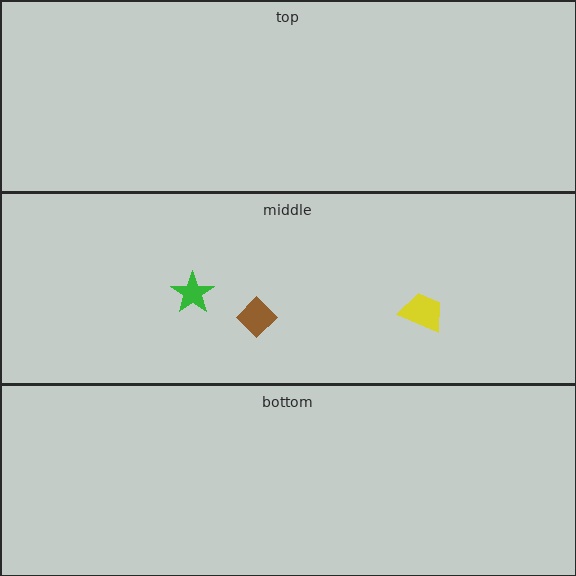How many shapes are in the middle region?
3.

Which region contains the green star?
The middle region.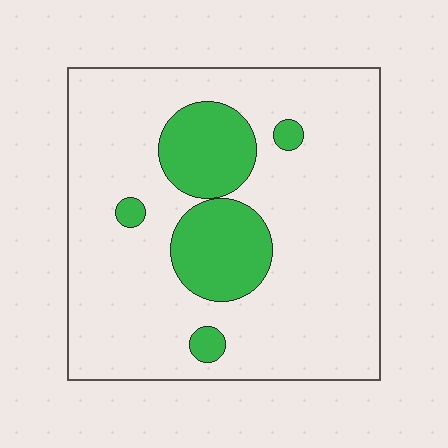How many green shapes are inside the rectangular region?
5.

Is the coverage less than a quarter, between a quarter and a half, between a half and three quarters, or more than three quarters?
Less than a quarter.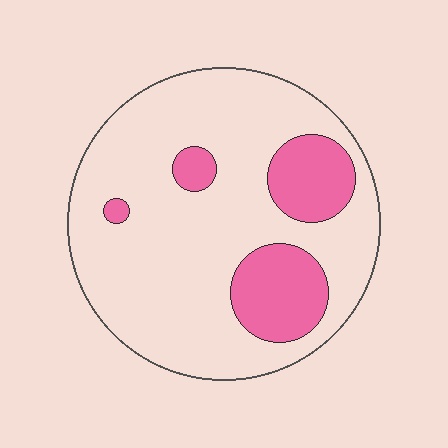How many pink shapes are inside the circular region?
4.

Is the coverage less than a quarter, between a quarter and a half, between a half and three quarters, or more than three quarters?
Less than a quarter.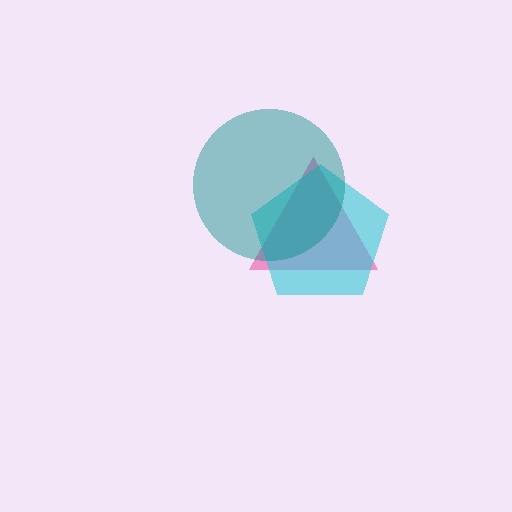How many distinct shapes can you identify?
There are 3 distinct shapes: a pink triangle, a cyan pentagon, a teal circle.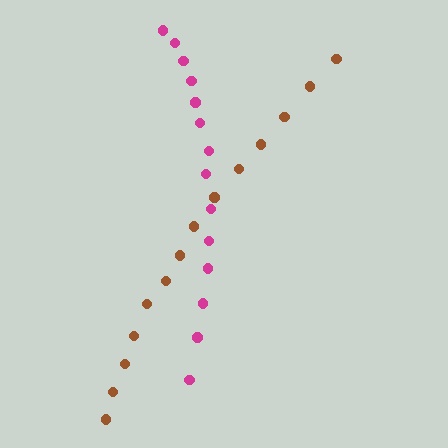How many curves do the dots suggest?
There are 2 distinct paths.